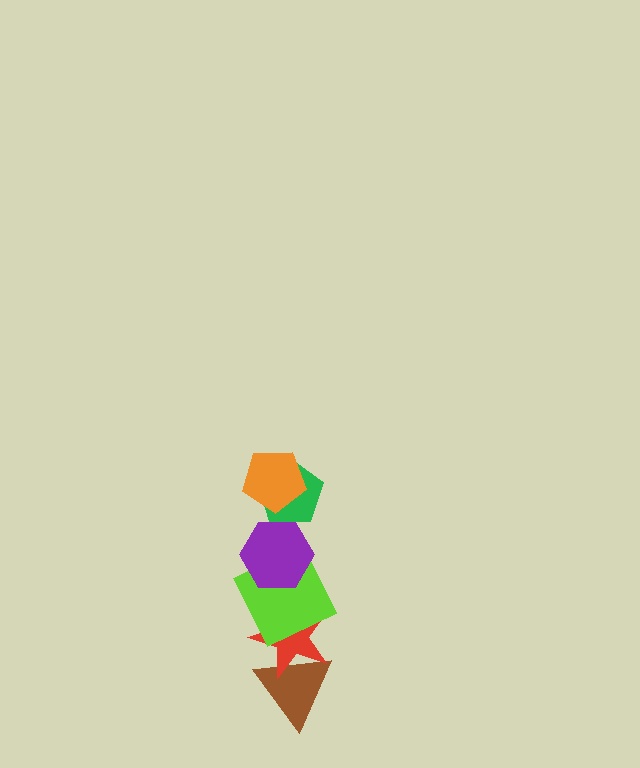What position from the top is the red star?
The red star is 5th from the top.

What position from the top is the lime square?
The lime square is 4th from the top.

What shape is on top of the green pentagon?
The orange pentagon is on top of the green pentagon.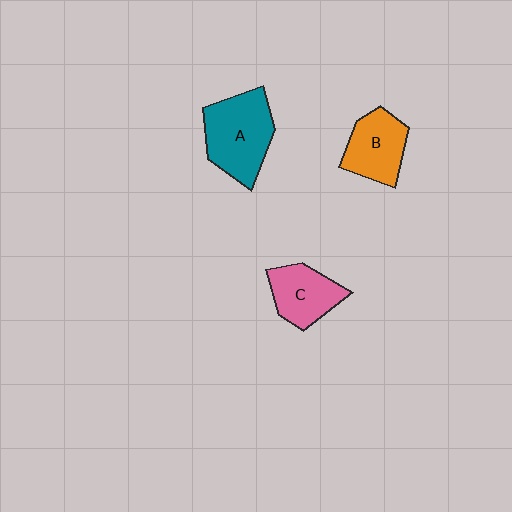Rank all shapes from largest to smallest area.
From largest to smallest: A (teal), B (orange), C (pink).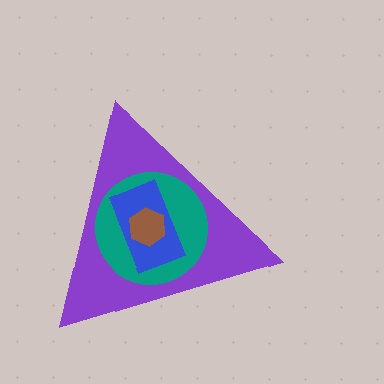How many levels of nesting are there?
4.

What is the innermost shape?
The brown hexagon.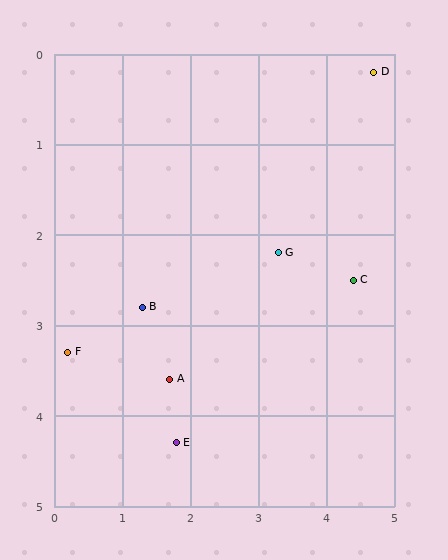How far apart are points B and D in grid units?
Points B and D are about 4.3 grid units apart.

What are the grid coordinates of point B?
Point B is at approximately (1.3, 2.8).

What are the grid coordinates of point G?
Point G is at approximately (3.3, 2.2).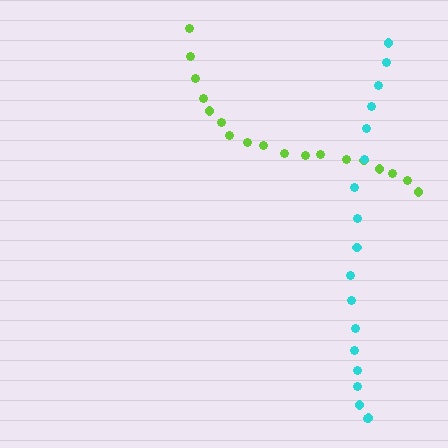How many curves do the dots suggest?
There are 2 distinct paths.